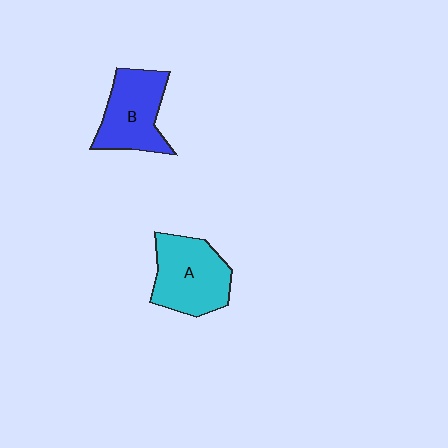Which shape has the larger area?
Shape A (cyan).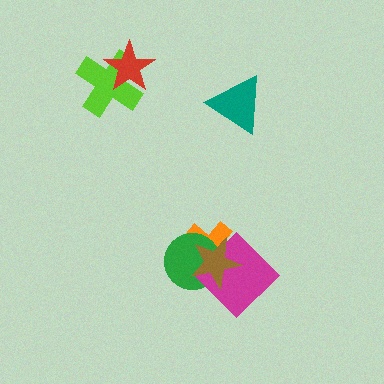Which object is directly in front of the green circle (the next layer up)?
The magenta diamond is directly in front of the green circle.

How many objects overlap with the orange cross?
3 objects overlap with the orange cross.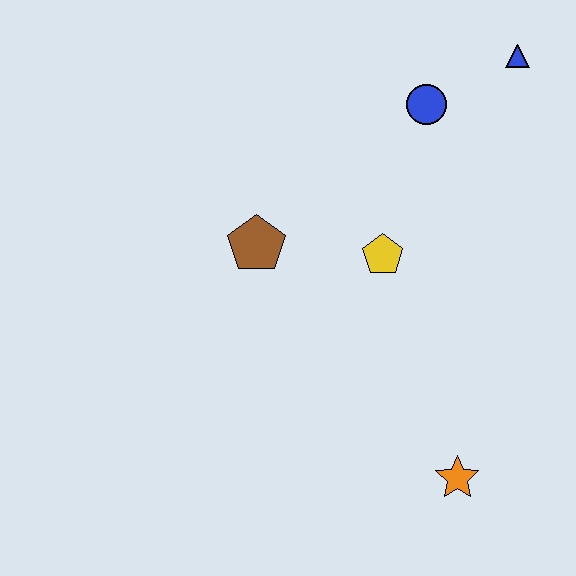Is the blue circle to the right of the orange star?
No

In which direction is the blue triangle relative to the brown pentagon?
The blue triangle is to the right of the brown pentagon.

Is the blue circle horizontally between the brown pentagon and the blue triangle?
Yes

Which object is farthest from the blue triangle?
The orange star is farthest from the blue triangle.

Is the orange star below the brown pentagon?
Yes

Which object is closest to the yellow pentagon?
The brown pentagon is closest to the yellow pentagon.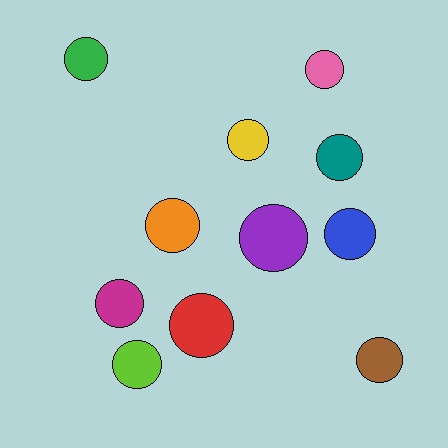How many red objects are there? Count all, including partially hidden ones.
There is 1 red object.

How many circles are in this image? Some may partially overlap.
There are 11 circles.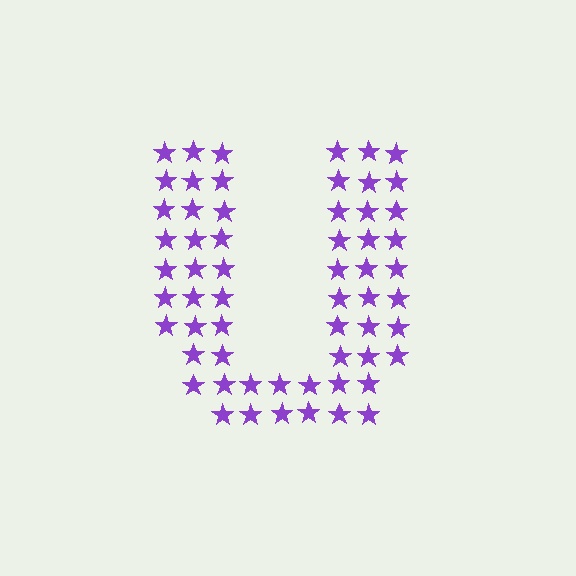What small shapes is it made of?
It is made of small stars.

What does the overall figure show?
The overall figure shows the letter U.